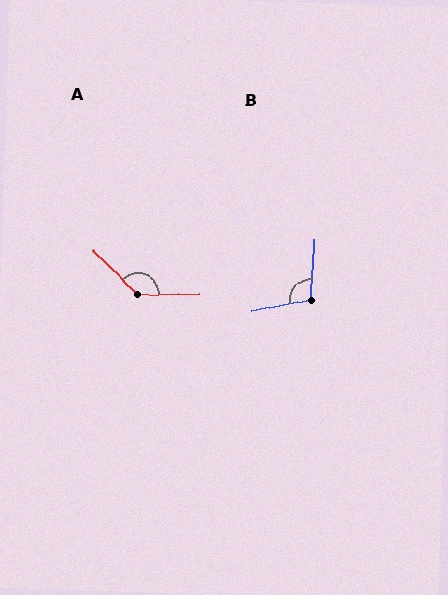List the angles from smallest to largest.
B (104°), A (134°).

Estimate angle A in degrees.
Approximately 134 degrees.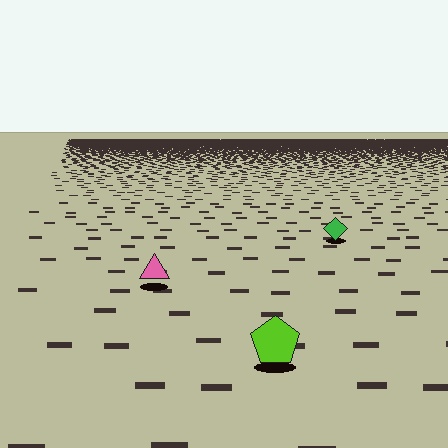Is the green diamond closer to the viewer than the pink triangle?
No. The pink triangle is closer — you can tell from the texture gradient: the ground texture is coarser near it.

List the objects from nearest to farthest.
From nearest to farthest: the lime pentagon, the pink triangle, the green diamond.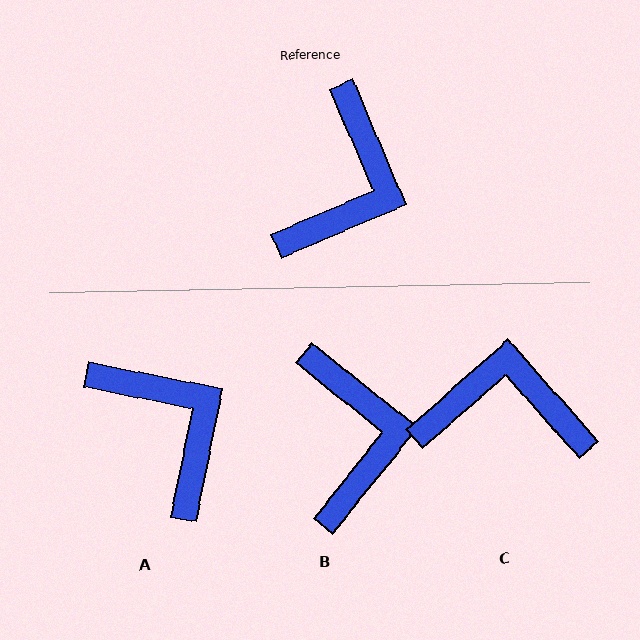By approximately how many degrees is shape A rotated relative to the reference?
Approximately 56 degrees counter-clockwise.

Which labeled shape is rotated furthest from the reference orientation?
C, about 108 degrees away.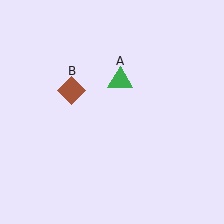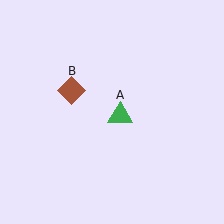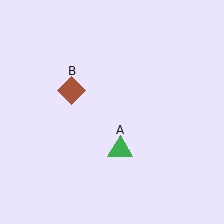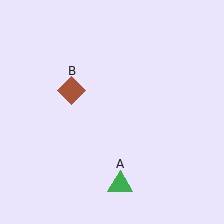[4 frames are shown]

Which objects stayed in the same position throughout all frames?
Brown diamond (object B) remained stationary.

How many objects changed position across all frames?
1 object changed position: green triangle (object A).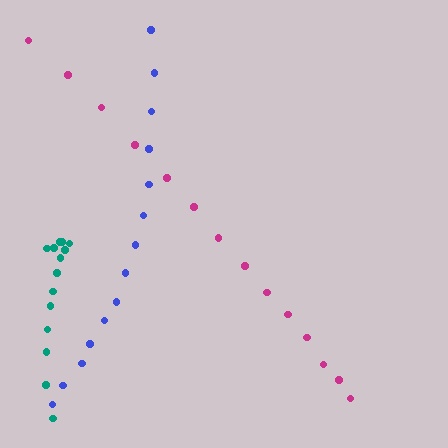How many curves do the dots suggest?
There are 3 distinct paths.